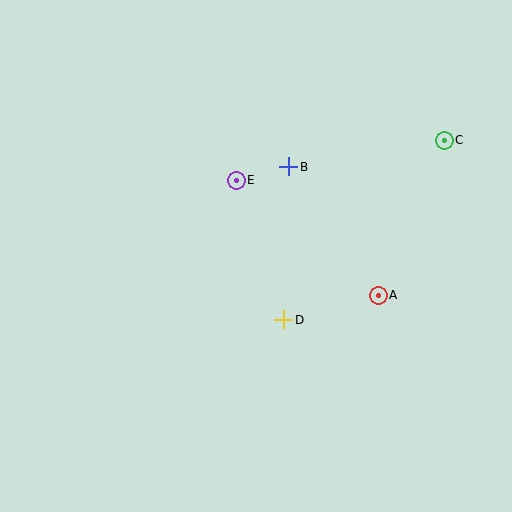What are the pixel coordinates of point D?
Point D is at (284, 320).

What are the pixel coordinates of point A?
Point A is at (378, 295).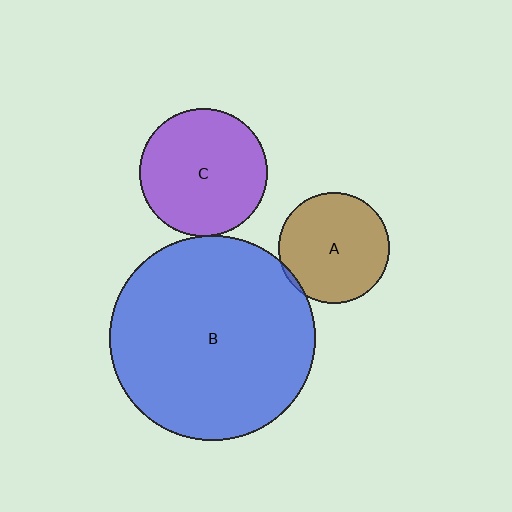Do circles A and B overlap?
Yes.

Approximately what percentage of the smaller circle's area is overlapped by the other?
Approximately 5%.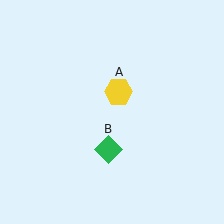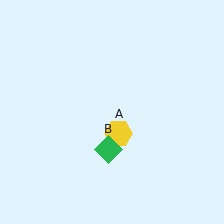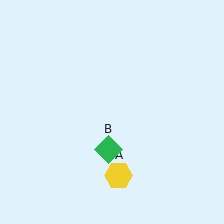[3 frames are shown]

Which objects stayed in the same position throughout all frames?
Green diamond (object B) remained stationary.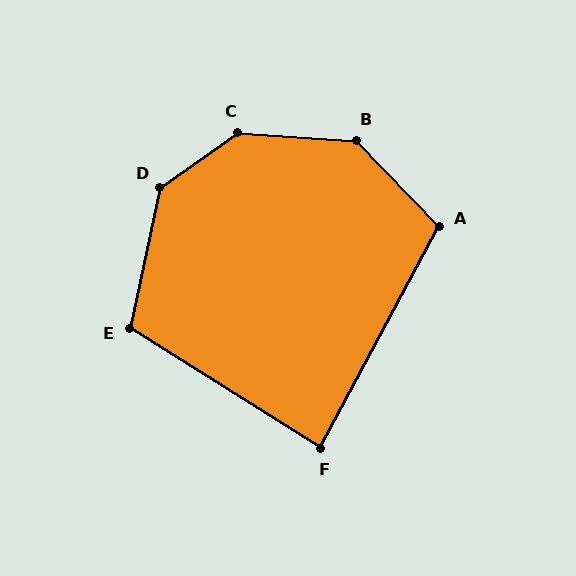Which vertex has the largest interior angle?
C, at approximately 141 degrees.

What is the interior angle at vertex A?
Approximately 108 degrees (obtuse).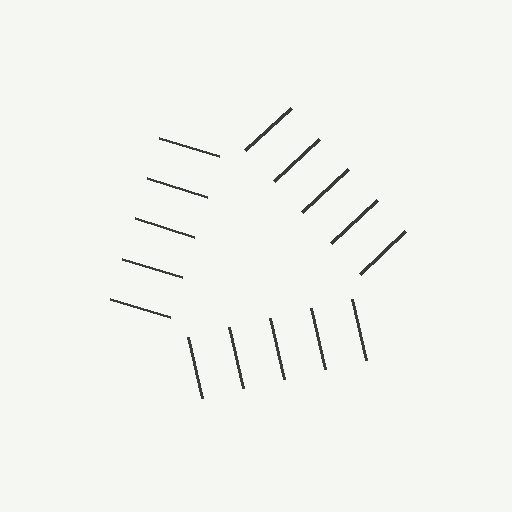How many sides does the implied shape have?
3 sides — the line-ends trace a triangle.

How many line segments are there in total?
15 — 5 along each of the 3 edges.